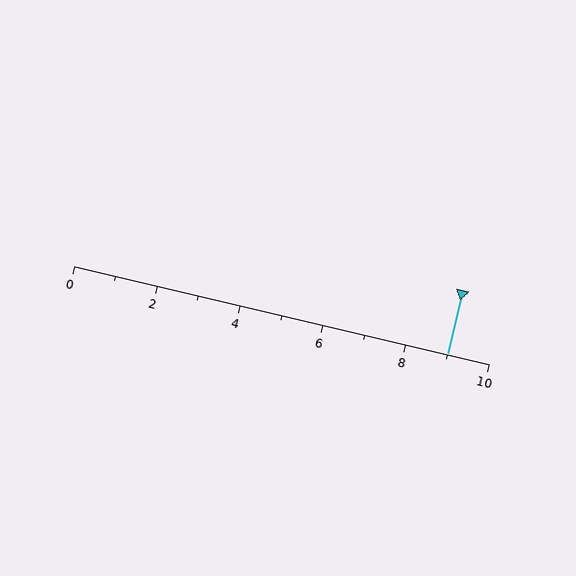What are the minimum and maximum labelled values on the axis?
The axis runs from 0 to 10.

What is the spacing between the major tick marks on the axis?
The major ticks are spaced 2 apart.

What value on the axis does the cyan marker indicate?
The marker indicates approximately 9.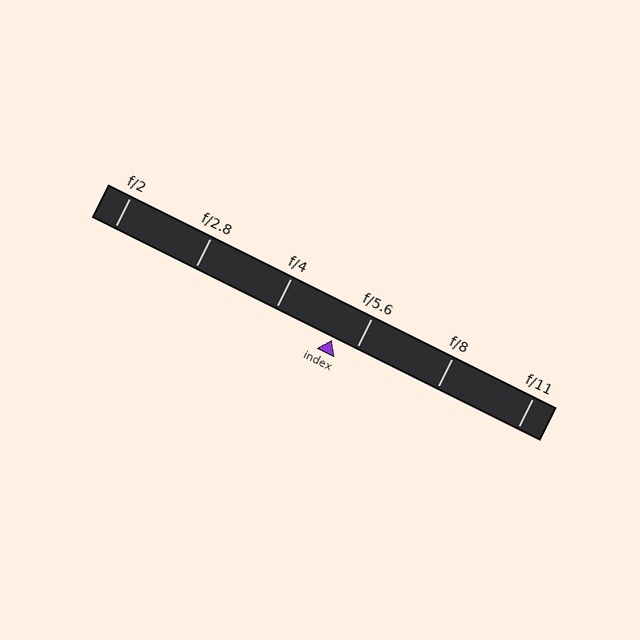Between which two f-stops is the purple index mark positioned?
The index mark is between f/4 and f/5.6.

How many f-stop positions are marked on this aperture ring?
There are 6 f-stop positions marked.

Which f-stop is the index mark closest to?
The index mark is closest to f/5.6.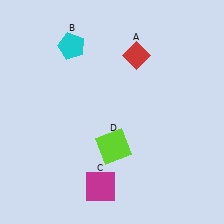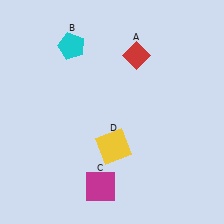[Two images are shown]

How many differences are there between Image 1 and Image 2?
There is 1 difference between the two images.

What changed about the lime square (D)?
In Image 1, D is lime. In Image 2, it changed to yellow.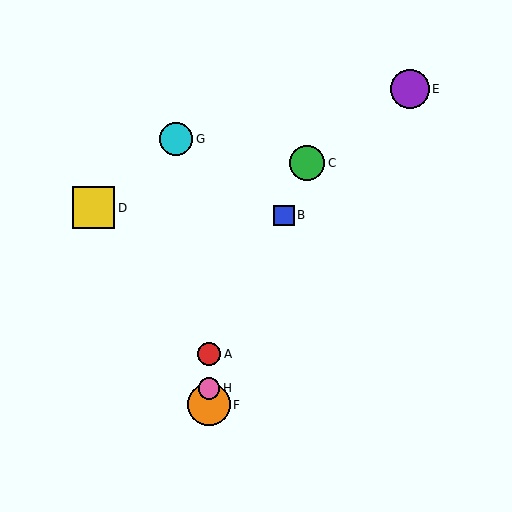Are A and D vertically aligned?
No, A is at x≈209 and D is at x≈93.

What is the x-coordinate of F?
Object F is at x≈209.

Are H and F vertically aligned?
Yes, both are at x≈209.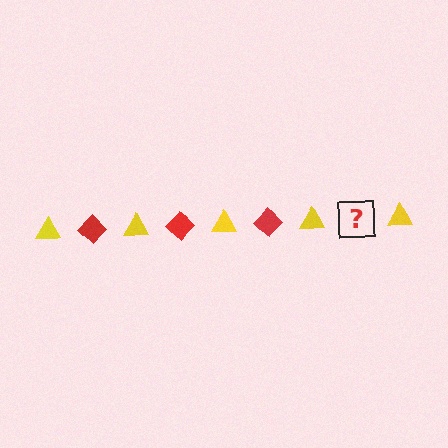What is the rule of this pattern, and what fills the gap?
The rule is that the pattern alternates between yellow triangle and red diamond. The gap should be filled with a red diamond.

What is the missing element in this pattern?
The missing element is a red diamond.